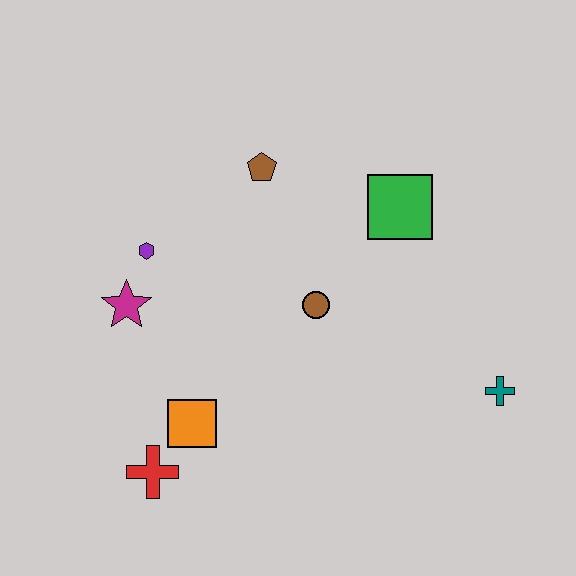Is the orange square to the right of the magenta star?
Yes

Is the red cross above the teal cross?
No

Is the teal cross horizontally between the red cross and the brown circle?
No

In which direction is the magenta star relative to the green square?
The magenta star is to the left of the green square.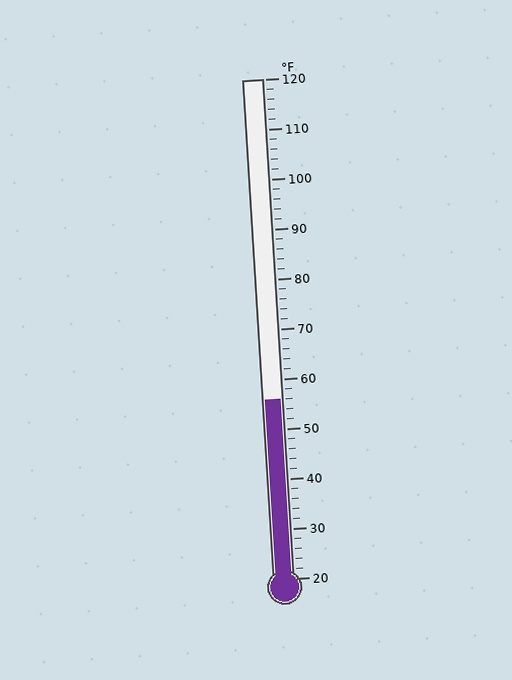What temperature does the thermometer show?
The thermometer shows approximately 56°F.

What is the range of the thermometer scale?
The thermometer scale ranges from 20°F to 120°F.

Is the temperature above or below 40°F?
The temperature is above 40°F.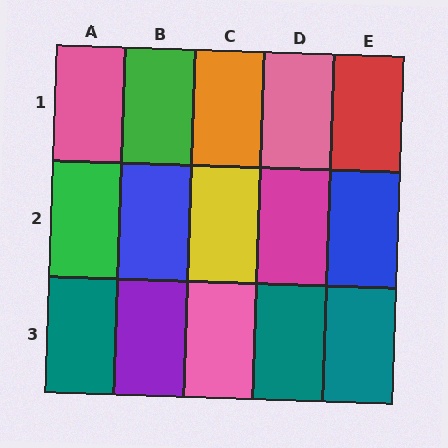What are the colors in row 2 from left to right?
Green, blue, yellow, magenta, blue.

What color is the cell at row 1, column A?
Pink.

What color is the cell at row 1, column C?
Orange.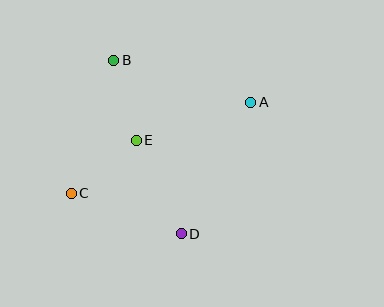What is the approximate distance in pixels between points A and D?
The distance between A and D is approximately 148 pixels.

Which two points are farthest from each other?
Points A and C are farthest from each other.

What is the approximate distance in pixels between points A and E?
The distance between A and E is approximately 120 pixels.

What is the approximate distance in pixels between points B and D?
The distance between B and D is approximately 186 pixels.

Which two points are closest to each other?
Points B and E are closest to each other.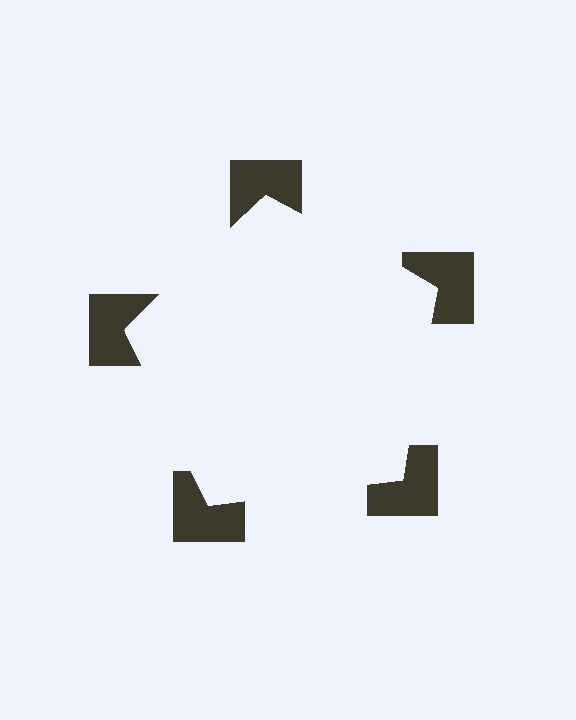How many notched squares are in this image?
There are 5 — one at each vertex of the illusory pentagon.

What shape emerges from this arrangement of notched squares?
An illusory pentagon — its edges are inferred from the aligned wedge cuts in the notched squares, not physically drawn.